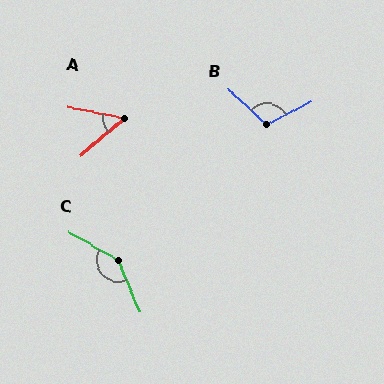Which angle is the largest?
C, at approximately 142 degrees.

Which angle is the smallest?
A, at approximately 52 degrees.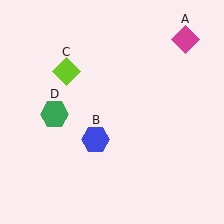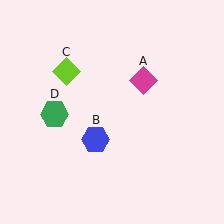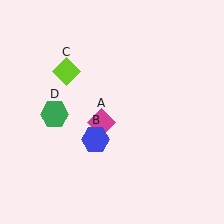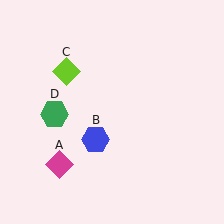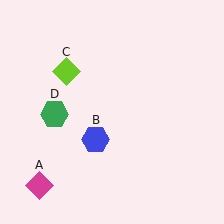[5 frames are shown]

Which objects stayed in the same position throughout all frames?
Blue hexagon (object B) and lime diamond (object C) and green hexagon (object D) remained stationary.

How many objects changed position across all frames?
1 object changed position: magenta diamond (object A).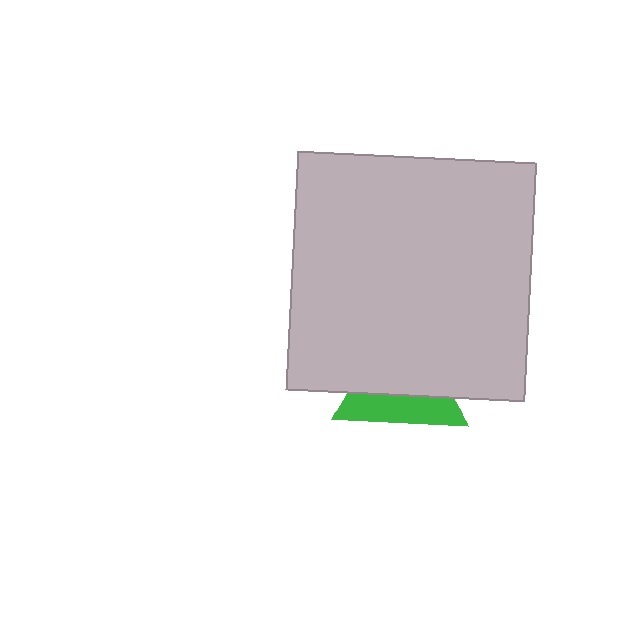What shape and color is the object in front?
The object in front is a light gray square.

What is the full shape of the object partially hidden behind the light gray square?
The partially hidden object is a green triangle.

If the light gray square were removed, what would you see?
You would see the complete green triangle.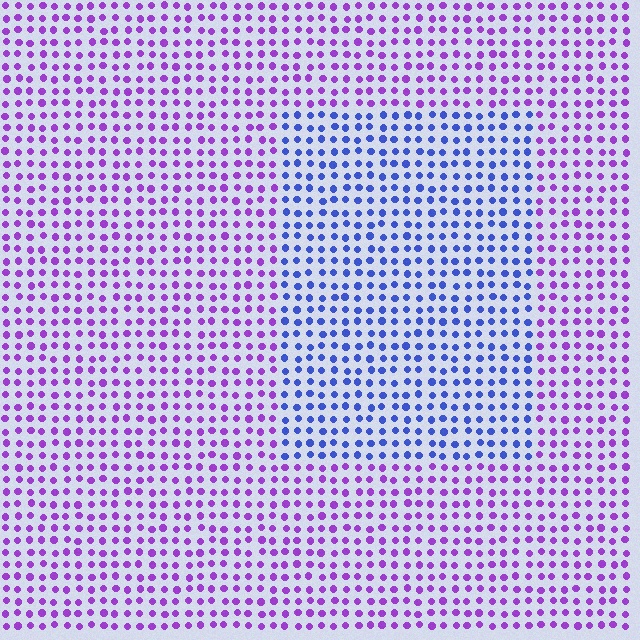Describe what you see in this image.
The image is filled with small purple elements in a uniform arrangement. A rectangle-shaped region is visible where the elements are tinted to a slightly different hue, forming a subtle color boundary.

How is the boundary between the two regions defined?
The boundary is defined purely by a slight shift in hue (about 50 degrees). Spacing, size, and orientation are identical on both sides.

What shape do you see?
I see a rectangle.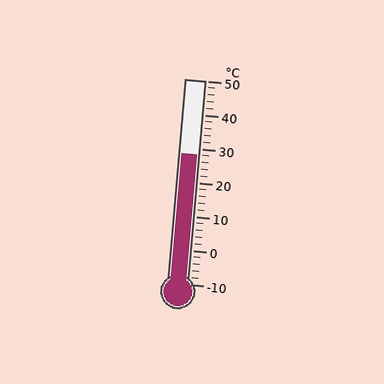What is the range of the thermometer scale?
The thermometer scale ranges from -10°C to 50°C.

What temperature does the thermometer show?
The thermometer shows approximately 28°C.